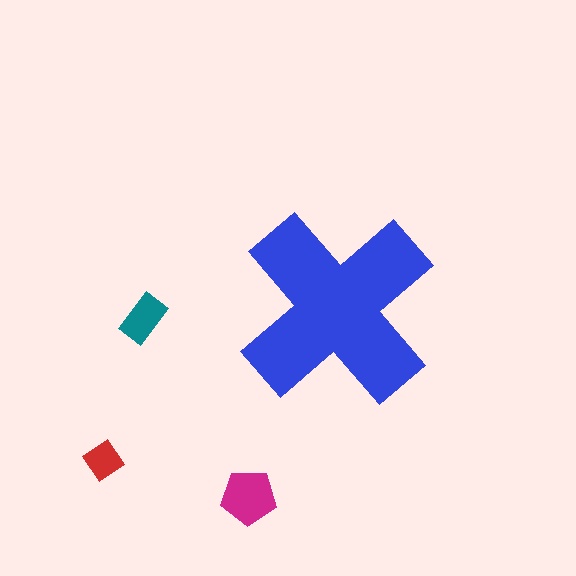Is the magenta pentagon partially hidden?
No, the magenta pentagon is fully visible.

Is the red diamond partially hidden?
No, the red diamond is fully visible.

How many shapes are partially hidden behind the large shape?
0 shapes are partially hidden.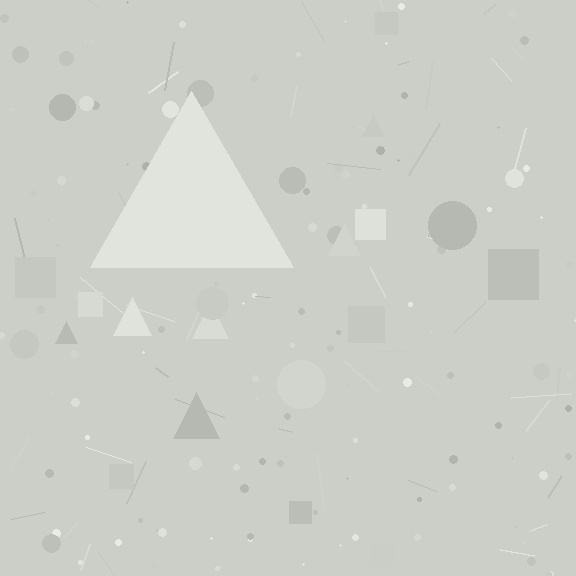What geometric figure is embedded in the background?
A triangle is embedded in the background.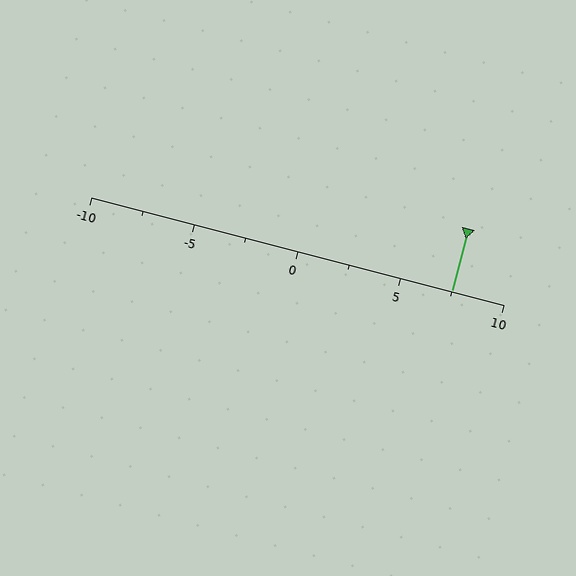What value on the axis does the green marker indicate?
The marker indicates approximately 7.5.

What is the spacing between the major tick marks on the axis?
The major ticks are spaced 5 apart.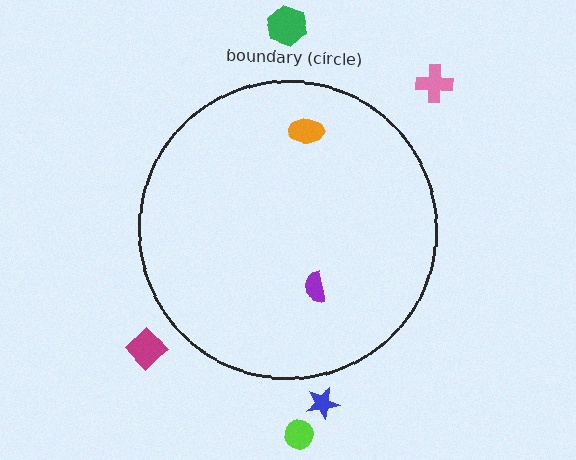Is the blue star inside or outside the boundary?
Outside.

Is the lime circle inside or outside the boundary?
Outside.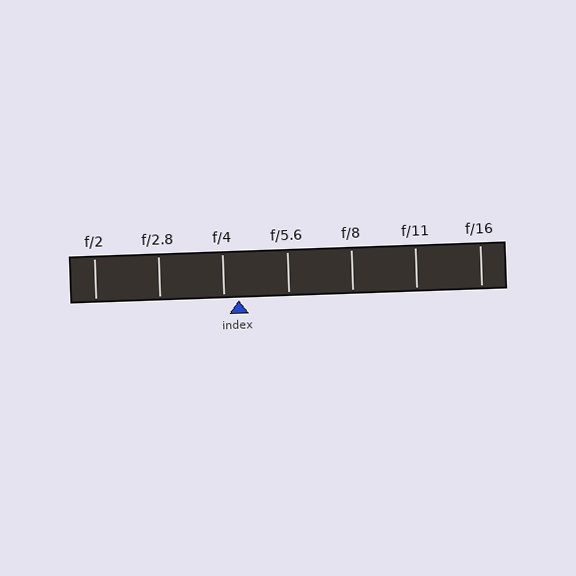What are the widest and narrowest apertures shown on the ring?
The widest aperture shown is f/2 and the narrowest is f/16.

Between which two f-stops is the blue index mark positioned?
The index mark is between f/4 and f/5.6.